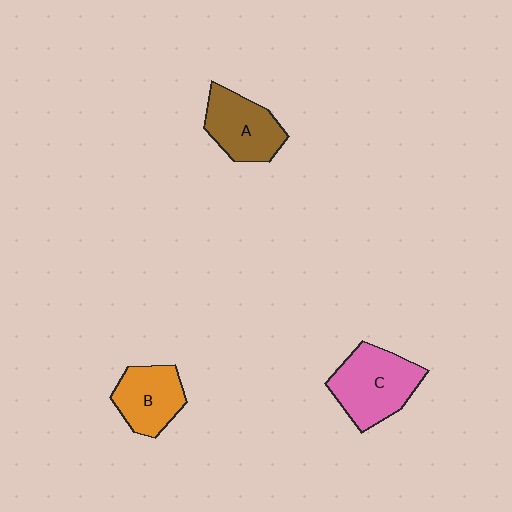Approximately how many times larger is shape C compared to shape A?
Approximately 1.2 times.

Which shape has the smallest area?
Shape B (orange).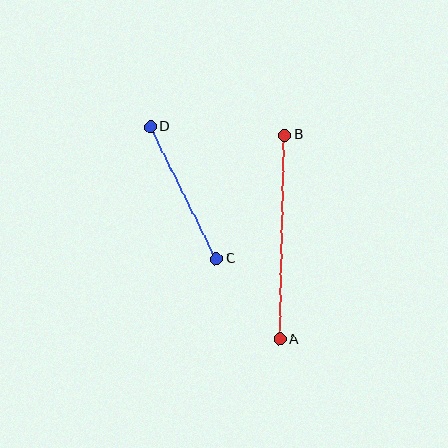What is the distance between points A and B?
The distance is approximately 204 pixels.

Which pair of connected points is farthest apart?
Points A and B are farthest apart.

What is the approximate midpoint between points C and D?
The midpoint is at approximately (183, 193) pixels.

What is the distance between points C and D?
The distance is approximately 148 pixels.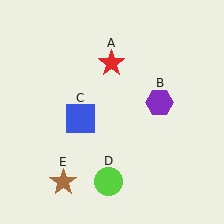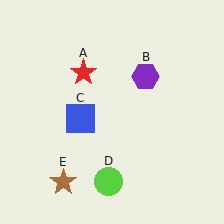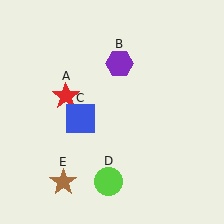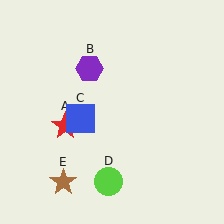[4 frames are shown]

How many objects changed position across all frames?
2 objects changed position: red star (object A), purple hexagon (object B).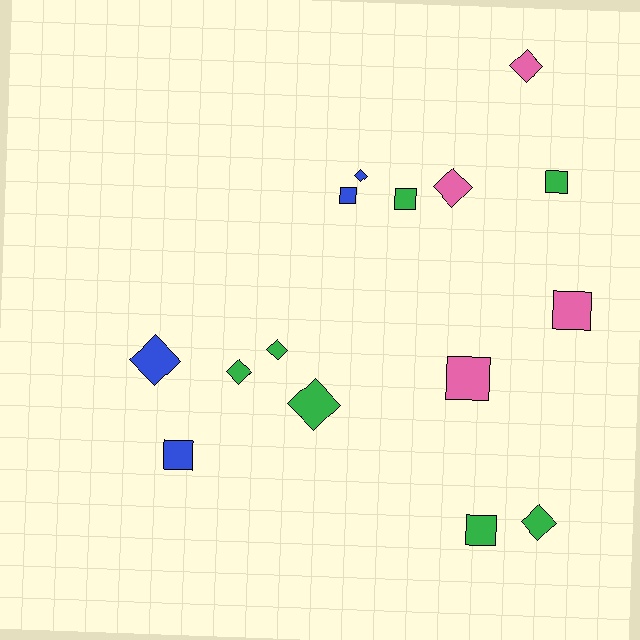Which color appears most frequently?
Green, with 7 objects.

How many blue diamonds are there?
There are 2 blue diamonds.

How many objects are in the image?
There are 15 objects.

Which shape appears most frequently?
Diamond, with 8 objects.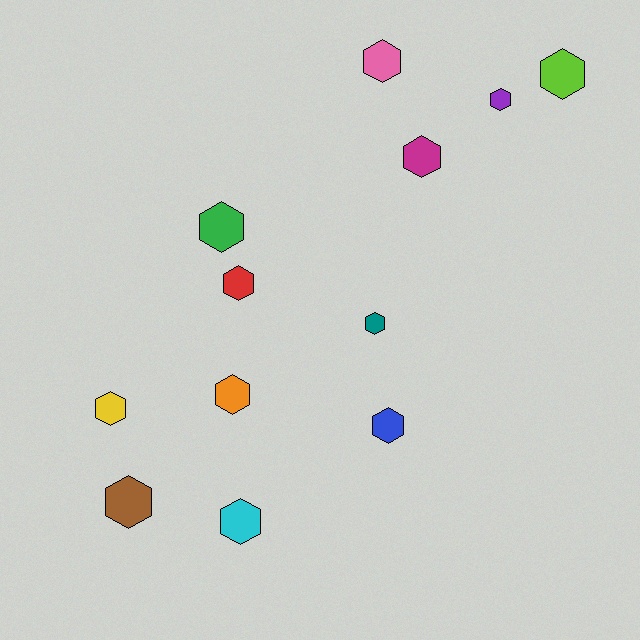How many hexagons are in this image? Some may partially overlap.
There are 12 hexagons.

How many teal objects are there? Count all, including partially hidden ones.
There is 1 teal object.